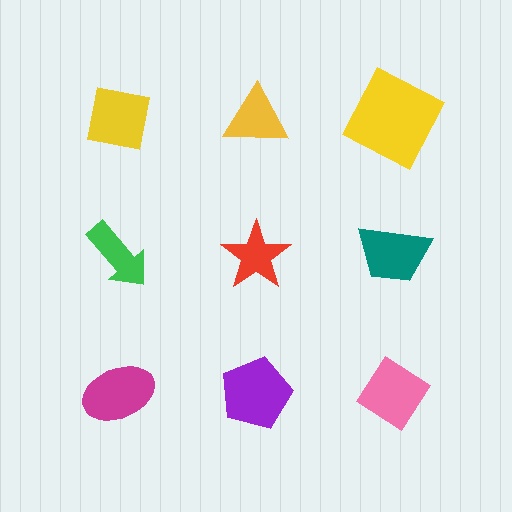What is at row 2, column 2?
A red star.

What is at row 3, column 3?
A pink diamond.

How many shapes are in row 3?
3 shapes.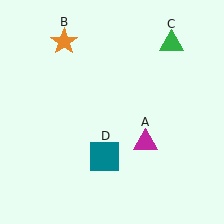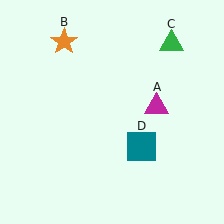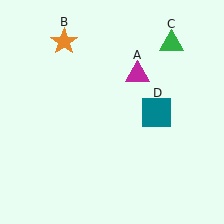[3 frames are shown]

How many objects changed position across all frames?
2 objects changed position: magenta triangle (object A), teal square (object D).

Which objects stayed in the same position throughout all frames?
Orange star (object B) and green triangle (object C) remained stationary.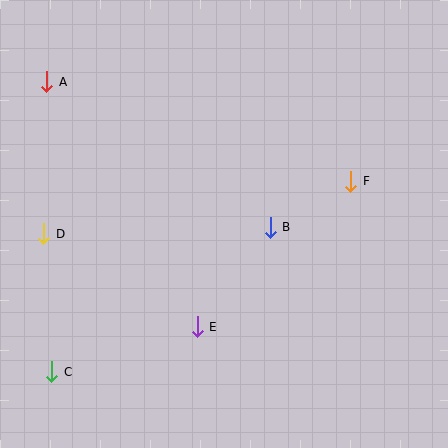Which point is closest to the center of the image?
Point B at (270, 227) is closest to the center.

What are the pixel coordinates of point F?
Point F is at (351, 181).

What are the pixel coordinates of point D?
Point D is at (44, 234).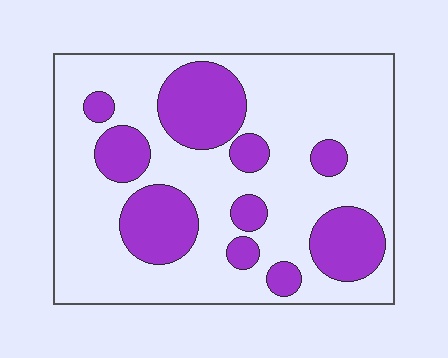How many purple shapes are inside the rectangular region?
10.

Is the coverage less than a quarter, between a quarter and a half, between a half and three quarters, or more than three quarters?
Between a quarter and a half.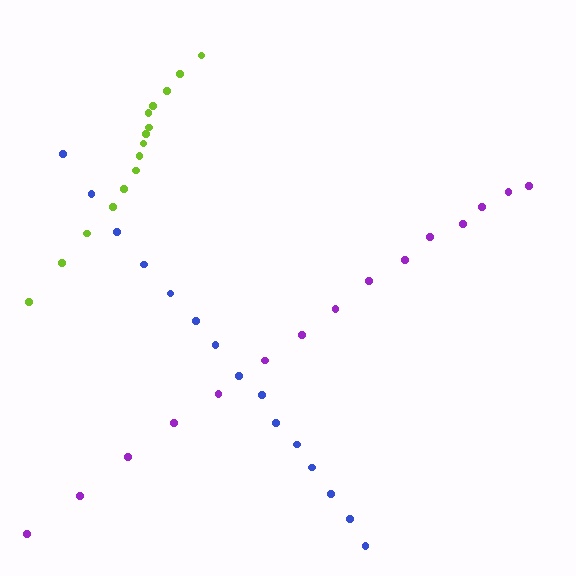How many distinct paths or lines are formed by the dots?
There are 3 distinct paths.